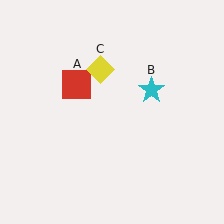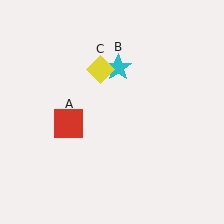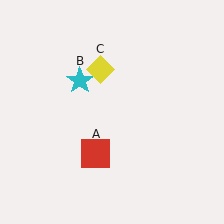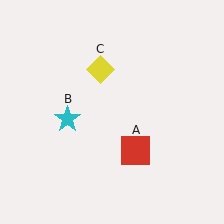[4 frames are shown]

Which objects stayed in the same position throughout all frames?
Yellow diamond (object C) remained stationary.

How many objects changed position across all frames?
2 objects changed position: red square (object A), cyan star (object B).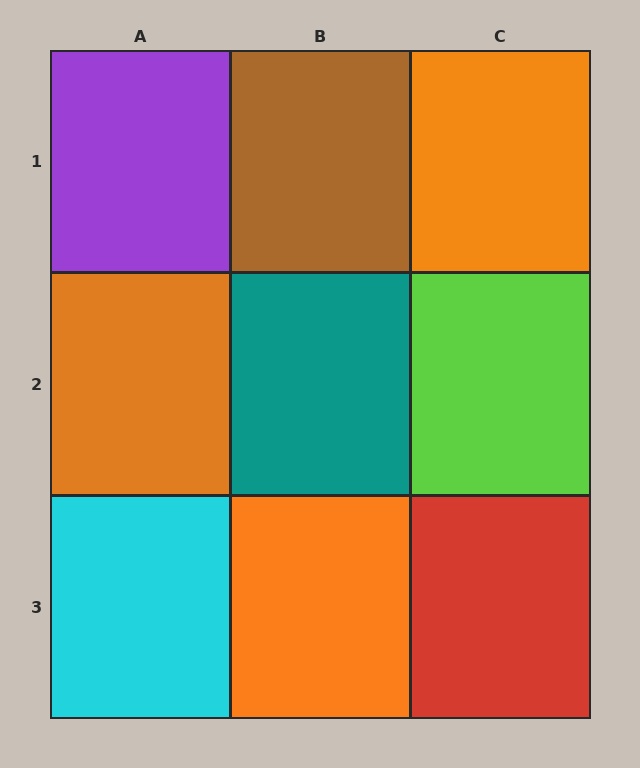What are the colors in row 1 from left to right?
Purple, brown, orange.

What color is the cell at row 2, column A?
Orange.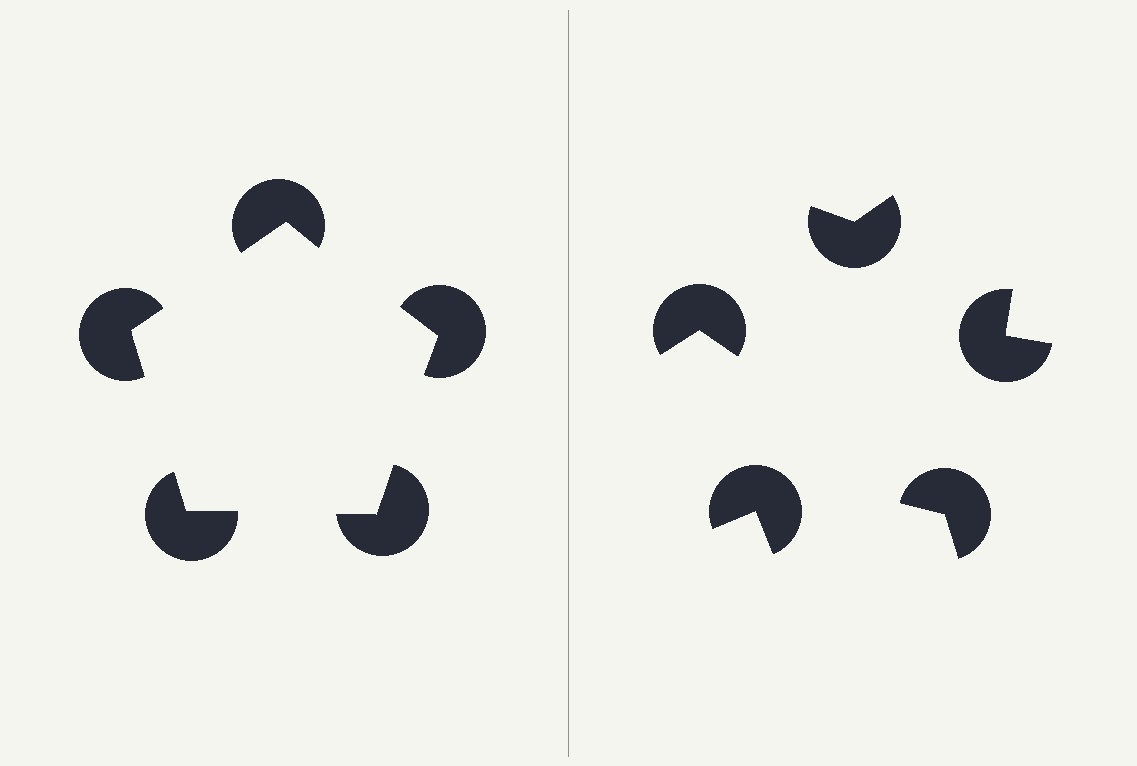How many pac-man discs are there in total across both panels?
10 — 5 on each side.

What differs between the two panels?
The pac-man discs are positioned identically on both sides; only the wedge orientations differ. On the left they align to a pentagon; on the right they are misaligned.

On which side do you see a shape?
An illusory pentagon appears on the left side. On the right side the wedge cuts are rotated, so no coherent shape forms.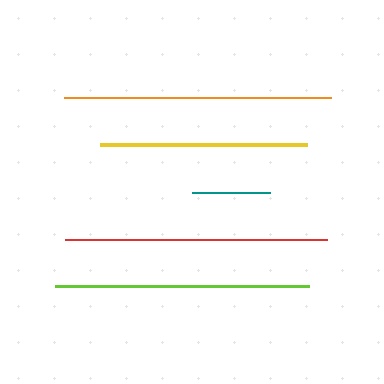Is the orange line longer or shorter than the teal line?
The orange line is longer than the teal line.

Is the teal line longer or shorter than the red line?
The red line is longer than the teal line.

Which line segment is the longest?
The orange line is the longest at approximately 267 pixels.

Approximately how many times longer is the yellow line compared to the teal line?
The yellow line is approximately 2.6 times the length of the teal line.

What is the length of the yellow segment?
The yellow segment is approximately 207 pixels long.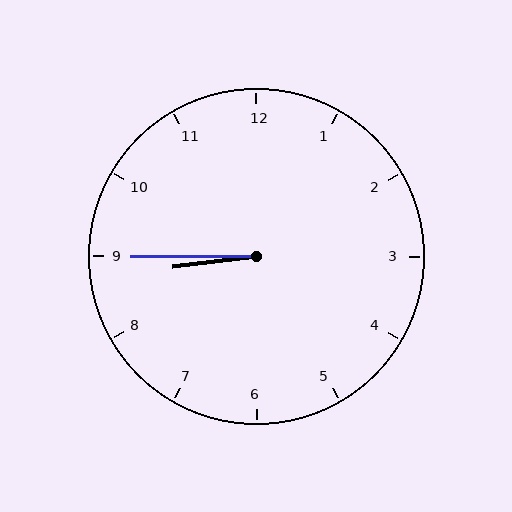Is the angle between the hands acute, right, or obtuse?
It is acute.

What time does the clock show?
8:45.